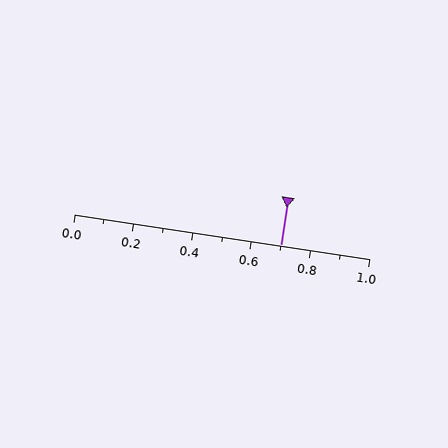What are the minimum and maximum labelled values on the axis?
The axis runs from 0.0 to 1.0.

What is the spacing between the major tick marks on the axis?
The major ticks are spaced 0.2 apart.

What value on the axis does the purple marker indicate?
The marker indicates approximately 0.7.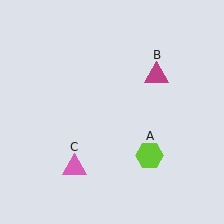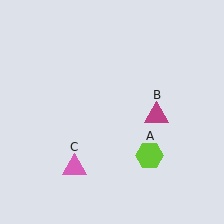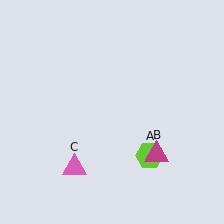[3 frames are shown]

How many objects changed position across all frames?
1 object changed position: magenta triangle (object B).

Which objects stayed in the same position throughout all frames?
Lime hexagon (object A) and pink triangle (object C) remained stationary.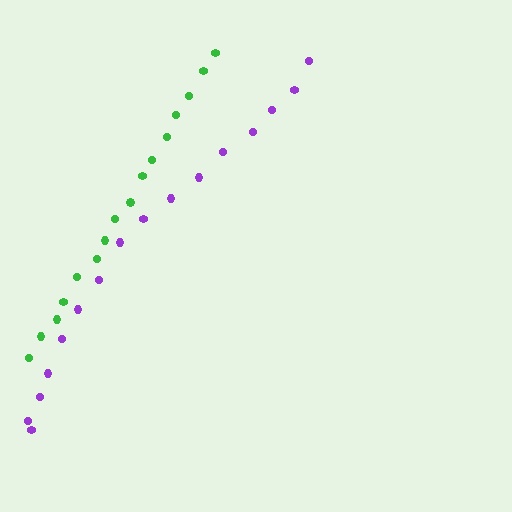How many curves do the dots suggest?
There are 2 distinct paths.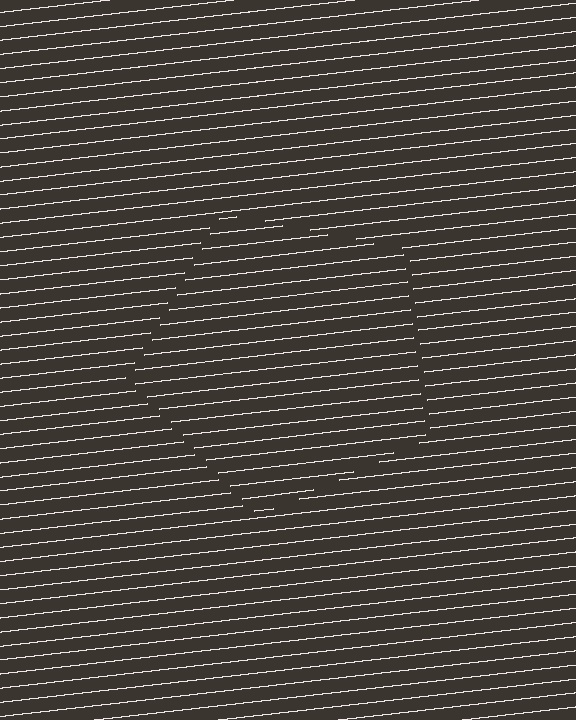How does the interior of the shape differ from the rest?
The interior of the shape contains the same grating, shifted by half a period — the contour is defined by the phase discontinuity where line-ends from the inner and outer gratings abut.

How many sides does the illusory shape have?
5 sides — the line-ends trace a pentagon.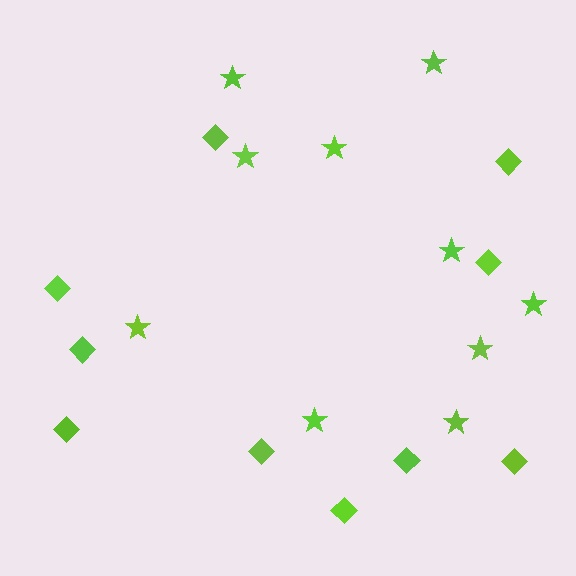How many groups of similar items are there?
There are 2 groups: one group of diamonds (10) and one group of stars (10).